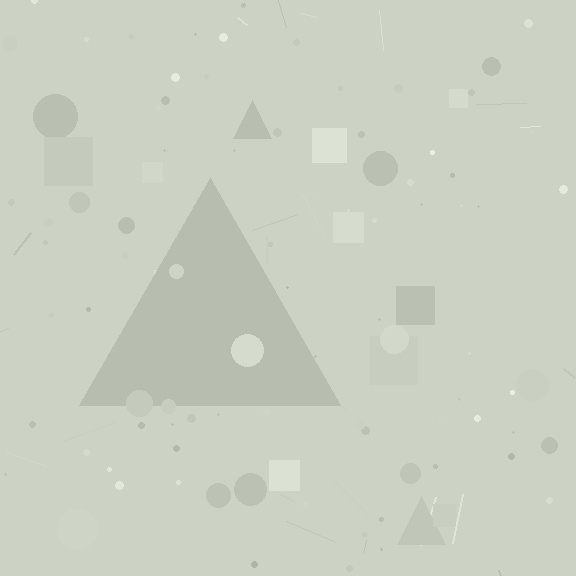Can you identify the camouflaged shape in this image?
The camouflaged shape is a triangle.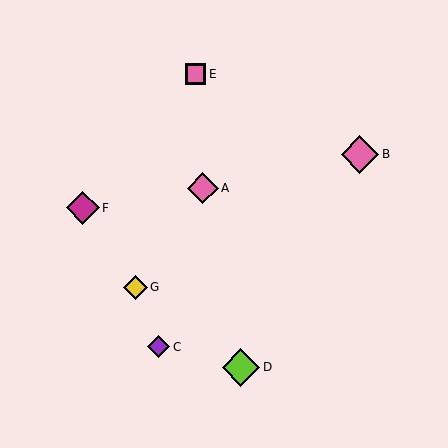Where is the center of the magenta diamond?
The center of the magenta diamond is at (83, 208).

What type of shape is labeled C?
Shape C is a purple diamond.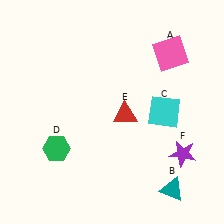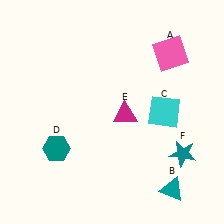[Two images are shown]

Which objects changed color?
D changed from green to teal. E changed from red to magenta. F changed from purple to teal.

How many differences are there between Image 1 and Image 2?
There are 3 differences between the two images.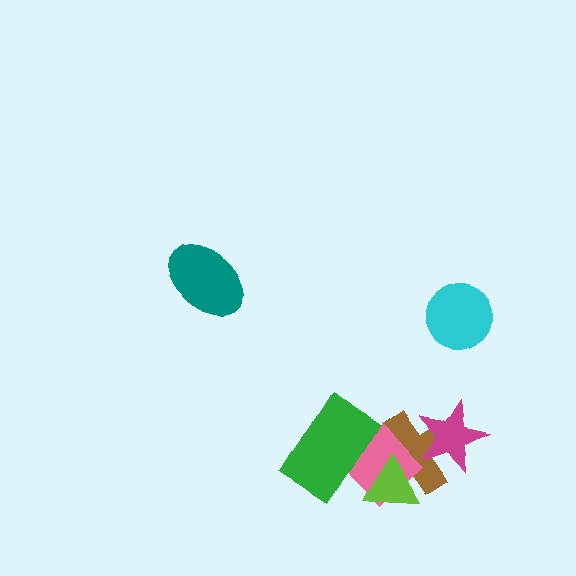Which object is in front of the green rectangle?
The lime triangle is in front of the green rectangle.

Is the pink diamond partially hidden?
Yes, it is partially covered by another shape.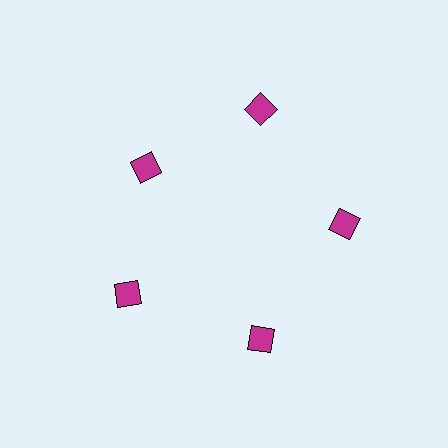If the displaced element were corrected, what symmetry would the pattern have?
It would have 5-fold rotational symmetry — the pattern would map onto itself every 72 degrees.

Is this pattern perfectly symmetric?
No. The 5 magenta squares are arranged in a ring, but one element near the 10 o'clock position is pulled inward toward the center, breaking the 5-fold rotational symmetry.